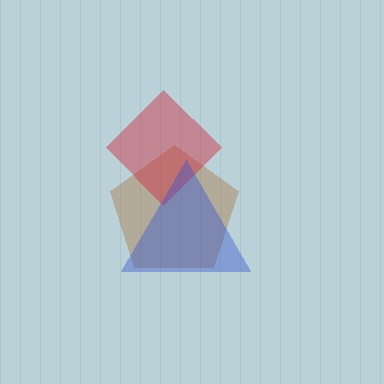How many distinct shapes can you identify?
There are 3 distinct shapes: a brown pentagon, a red diamond, a blue triangle.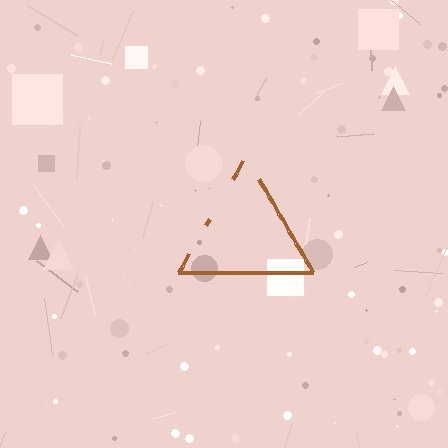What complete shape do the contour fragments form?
The contour fragments form a triangle.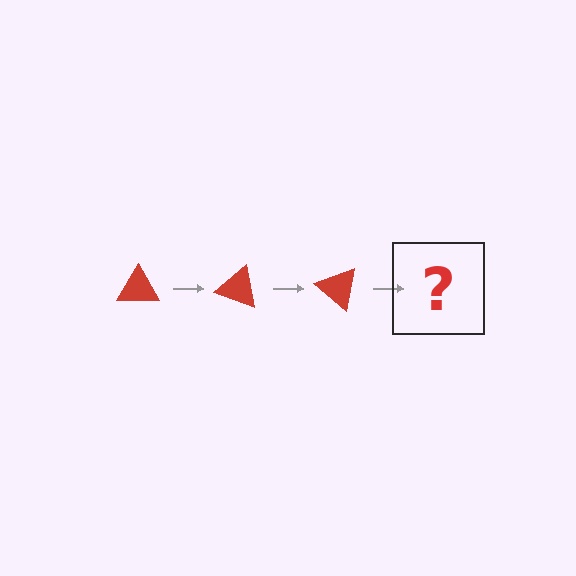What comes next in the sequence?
The next element should be a red triangle rotated 60 degrees.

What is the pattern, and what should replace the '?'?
The pattern is that the triangle rotates 20 degrees each step. The '?' should be a red triangle rotated 60 degrees.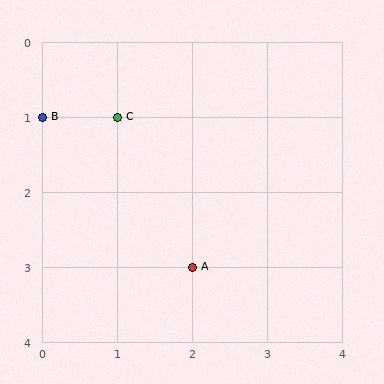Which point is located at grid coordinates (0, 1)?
Point B is at (0, 1).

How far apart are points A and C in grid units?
Points A and C are 1 column and 2 rows apart (about 2.2 grid units diagonally).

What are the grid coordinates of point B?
Point B is at grid coordinates (0, 1).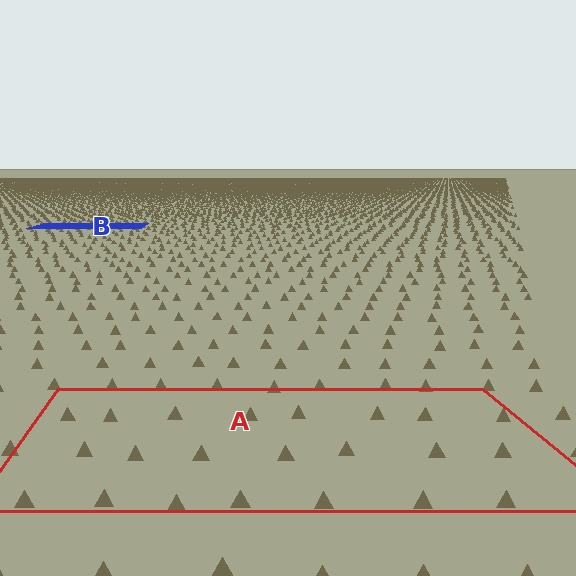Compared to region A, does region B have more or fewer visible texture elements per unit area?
Region B has more texture elements per unit area — they are packed more densely because it is farther away.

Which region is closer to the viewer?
Region A is closer. The texture elements there are larger and more spread out.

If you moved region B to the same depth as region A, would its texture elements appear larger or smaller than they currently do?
They would appear larger. At a closer depth, the same texture elements are projected at a bigger on-screen size.